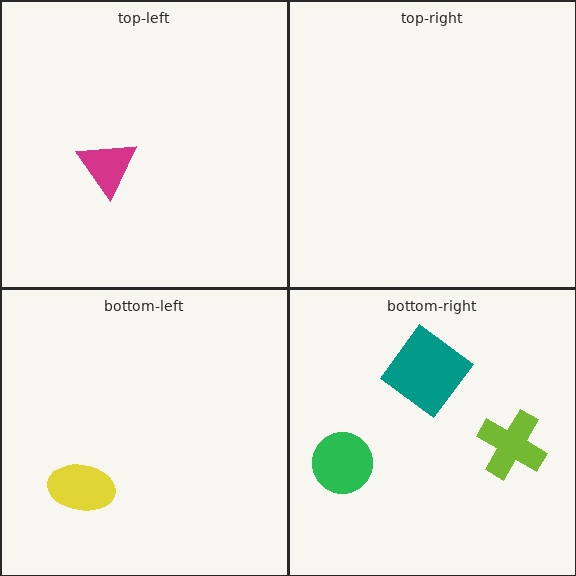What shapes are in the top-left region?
The magenta triangle.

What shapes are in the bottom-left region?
The yellow ellipse.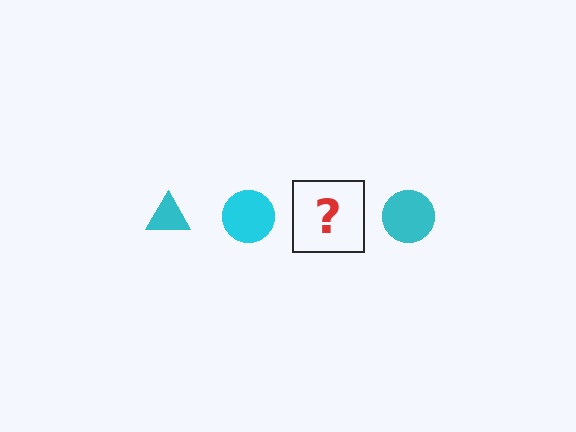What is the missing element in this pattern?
The missing element is a cyan triangle.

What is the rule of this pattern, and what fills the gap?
The rule is that the pattern cycles through triangle, circle shapes in cyan. The gap should be filled with a cyan triangle.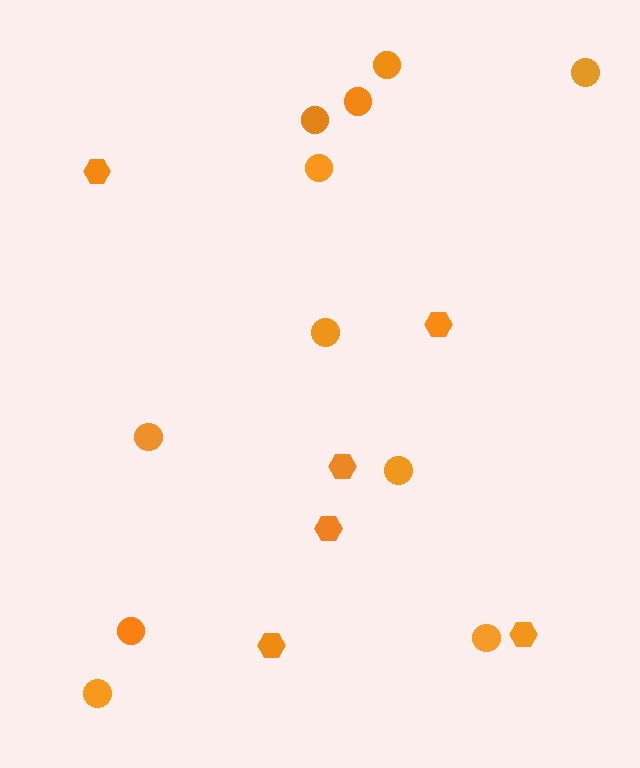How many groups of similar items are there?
There are 2 groups: one group of hexagons (6) and one group of circles (11).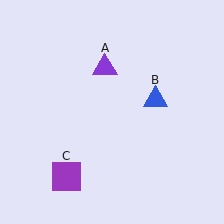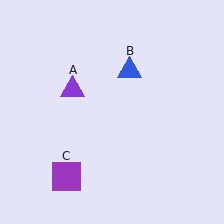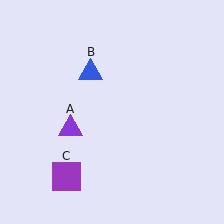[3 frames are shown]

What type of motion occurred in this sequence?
The purple triangle (object A), blue triangle (object B) rotated counterclockwise around the center of the scene.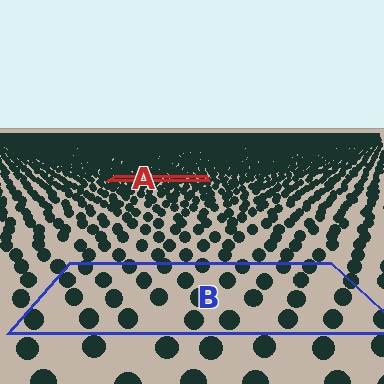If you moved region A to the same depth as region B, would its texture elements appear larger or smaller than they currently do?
They would appear larger. At a closer depth, the same texture elements are projected at a bigger on-screen size.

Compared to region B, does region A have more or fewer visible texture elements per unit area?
Region A has more texture elements per unit area — they are packed more densely because it is farther away.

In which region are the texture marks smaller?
The texture marks are smaller in region A, because it is farther away.